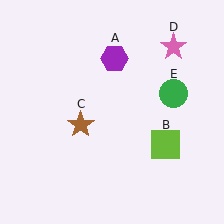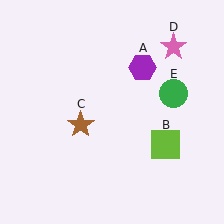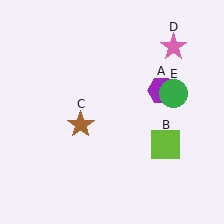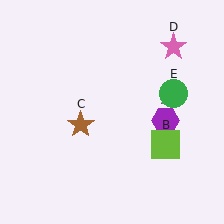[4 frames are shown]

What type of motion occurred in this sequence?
The purple hexagon (object A) rotated clockwise around the center of the scene.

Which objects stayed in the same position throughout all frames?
Lime square (object B) and brown star (object C) and pink star (object D) and green circle (object E) remained stationary.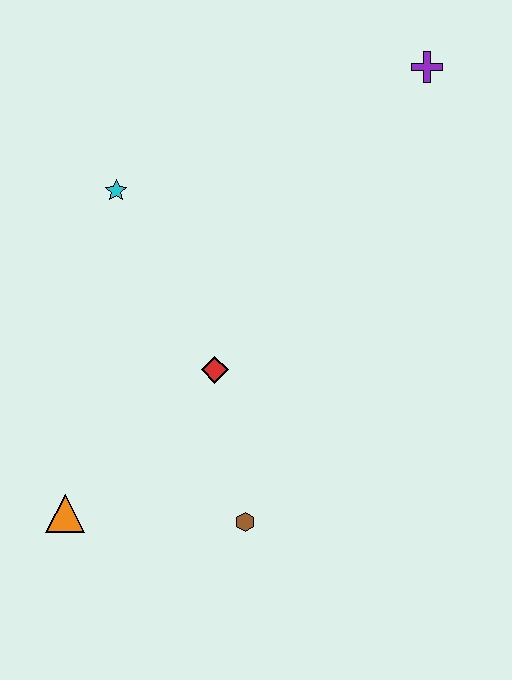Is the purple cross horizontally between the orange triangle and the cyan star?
No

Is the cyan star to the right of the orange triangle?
Yes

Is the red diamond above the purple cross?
No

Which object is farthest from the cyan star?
The brown hexagon is farthest from the cyan star.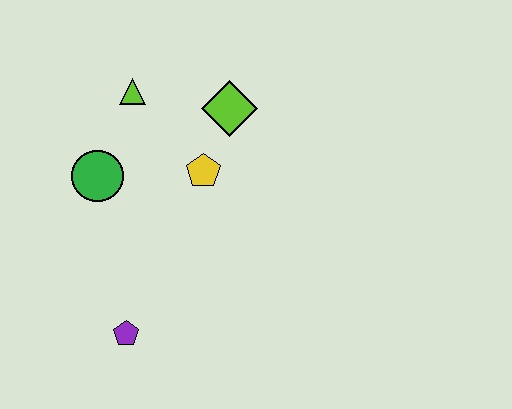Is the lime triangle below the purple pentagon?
No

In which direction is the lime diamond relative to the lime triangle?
The lime diamond is to the right of the lime triangle.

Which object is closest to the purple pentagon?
The green circle is closest to the purple pentagon.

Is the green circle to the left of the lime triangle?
Yes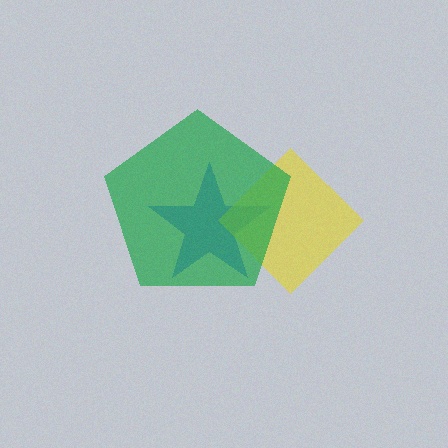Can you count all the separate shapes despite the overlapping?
Yes, there are 3 separate shapes.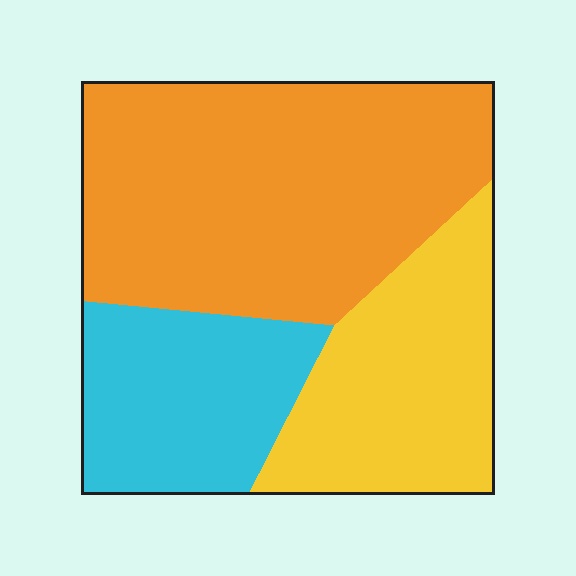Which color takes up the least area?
Cyan, at roughly 25%.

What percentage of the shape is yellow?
Yellow covers about 25% of the shape.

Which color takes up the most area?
Orange, at roughly 50%.